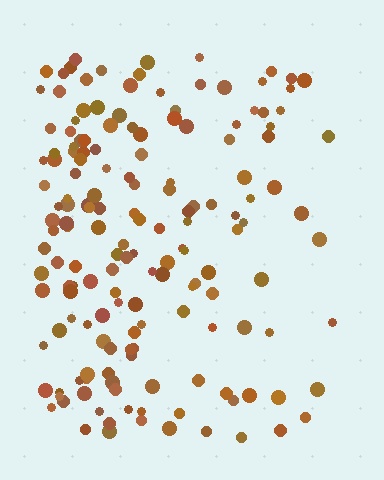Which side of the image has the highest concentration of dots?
The left.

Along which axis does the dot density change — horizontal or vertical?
Horizontal.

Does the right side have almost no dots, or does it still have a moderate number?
Still a moderate number, just noticeably fewer than the left.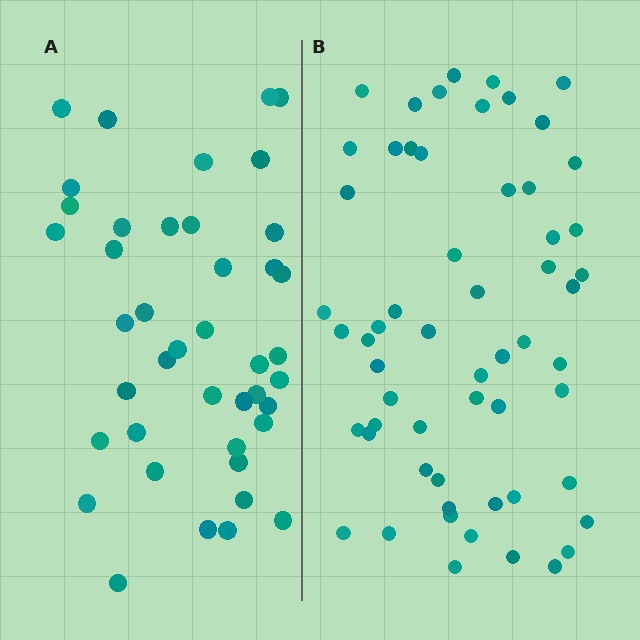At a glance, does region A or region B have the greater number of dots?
Region B (the right region) has more dots.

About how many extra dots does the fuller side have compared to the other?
Region B has approximately 15 more dots than region A.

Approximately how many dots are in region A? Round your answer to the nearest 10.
About 40 dots. (The exact count is 42, which rounds to 40.)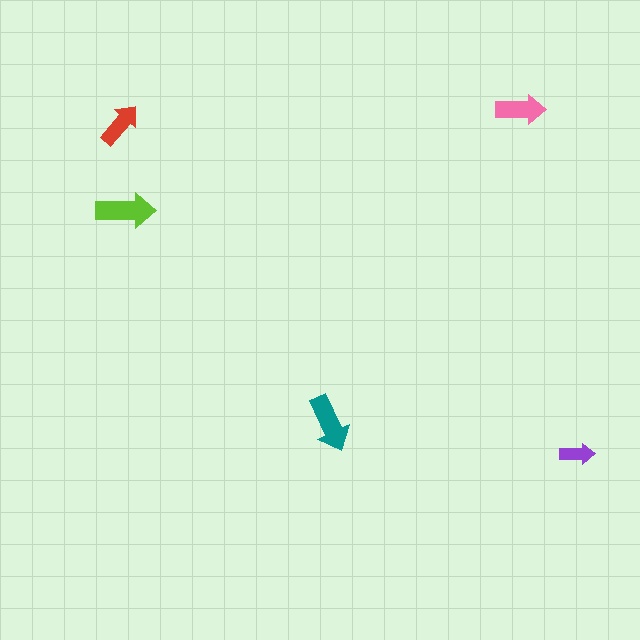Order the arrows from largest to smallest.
the lime one, the teal one, the pink one, the red one, the purple one.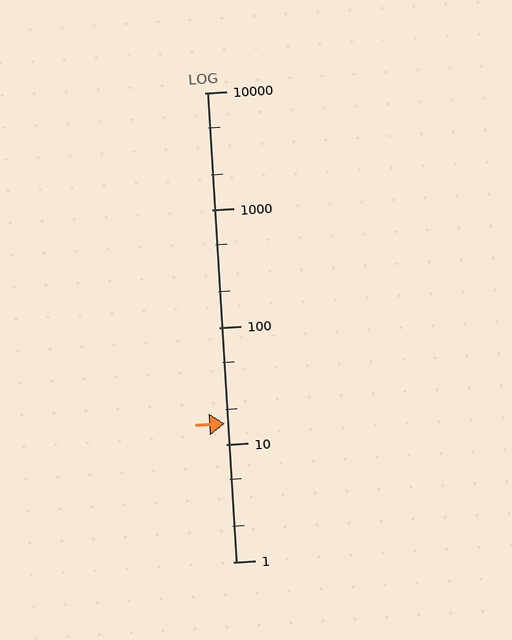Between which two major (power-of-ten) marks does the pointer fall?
The pointer is between 10 and 100.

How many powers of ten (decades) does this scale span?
The scale spans 4 decades, from 1 to 10000.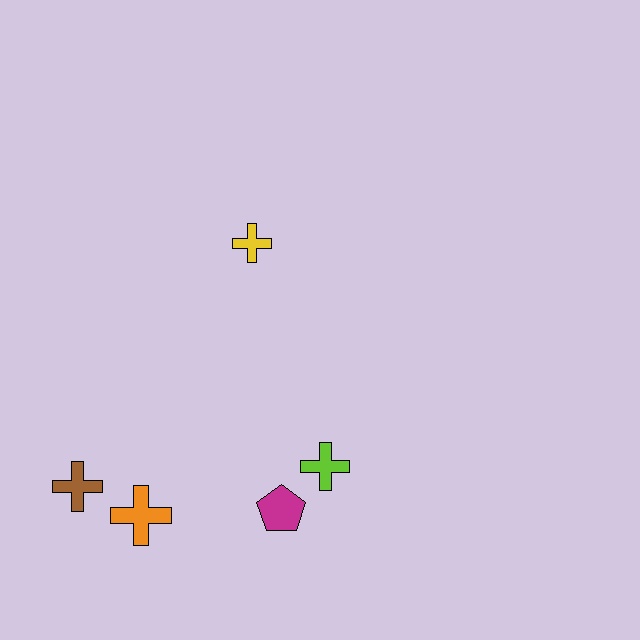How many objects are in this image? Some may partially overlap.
There are 5 objects.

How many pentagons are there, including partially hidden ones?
There is 1 pentagon.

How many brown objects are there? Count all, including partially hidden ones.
There is 1 brown object.